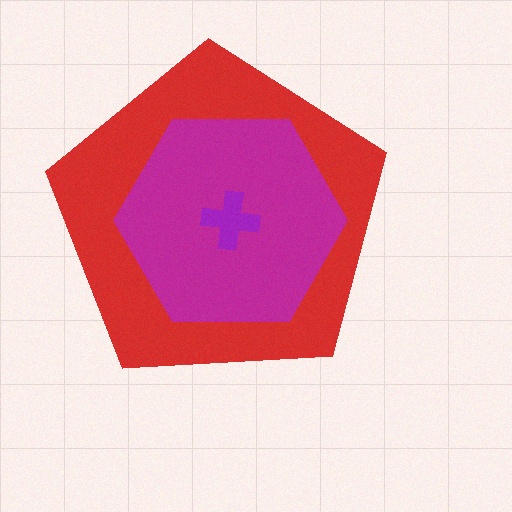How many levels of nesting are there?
3.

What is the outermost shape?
The red pentagon.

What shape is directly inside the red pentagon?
The magenta hexagon.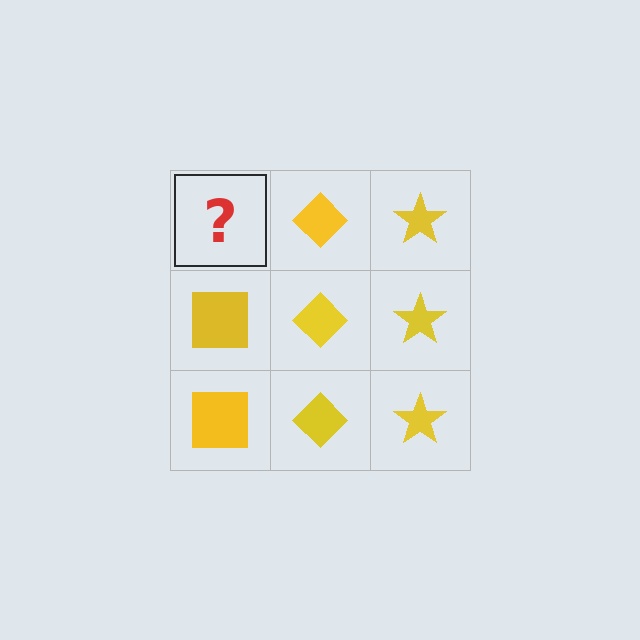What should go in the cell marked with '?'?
The missing cell should contain a yellow square.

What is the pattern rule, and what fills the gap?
The rule is that each column has a consistent shape. The gap should be filled with a yellow square.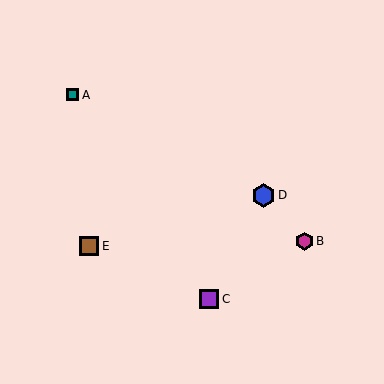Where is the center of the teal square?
The center of the teal square is at (73, 95).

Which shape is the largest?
The blue hexagon (labeled D) is the largest.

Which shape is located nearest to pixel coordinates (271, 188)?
The blue hexagon (labeled D) at (263, 195) is nearest to that location.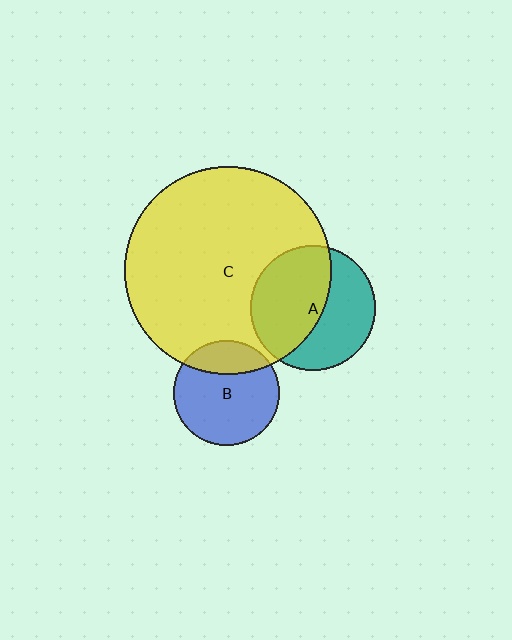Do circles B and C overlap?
Yes.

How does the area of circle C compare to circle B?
Approximately 3.9 times.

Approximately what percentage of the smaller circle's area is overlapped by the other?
Approximately 25%.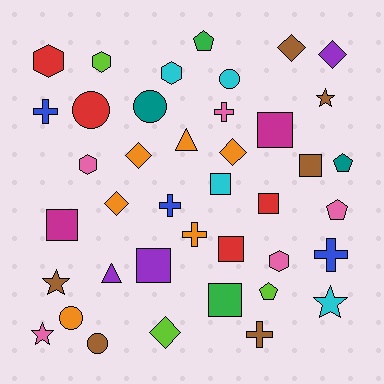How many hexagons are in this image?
There are 5 hexagons.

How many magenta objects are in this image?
There are 2 magenta objects.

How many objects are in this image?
There are 40 objects.